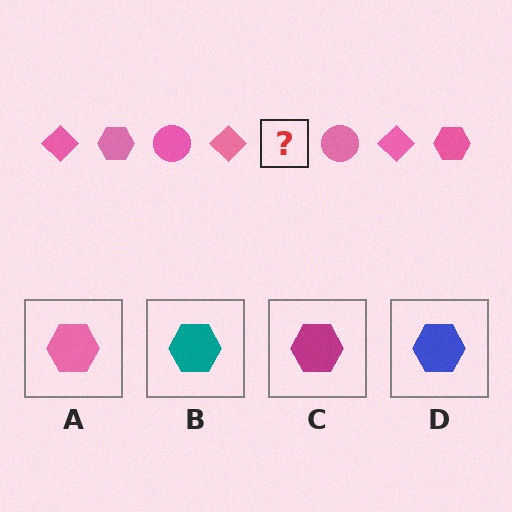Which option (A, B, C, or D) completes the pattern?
A.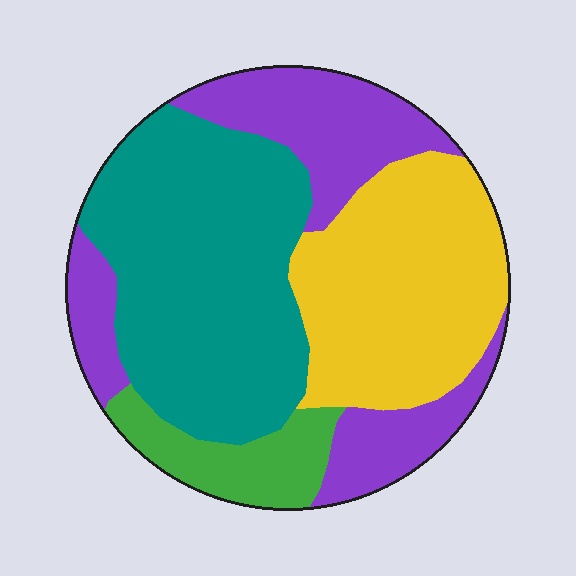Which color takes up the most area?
Teal, at roughly 35%.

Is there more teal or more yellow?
Teal.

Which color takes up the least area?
Green, at roughly 10%.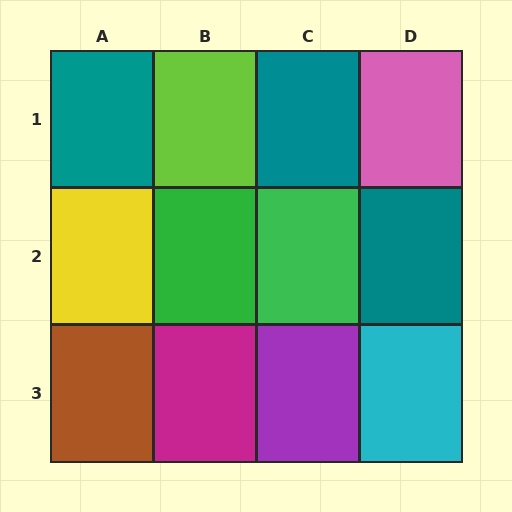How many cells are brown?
1 cell is brown.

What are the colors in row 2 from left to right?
Yellow, green, green, teal.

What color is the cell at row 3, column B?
Magenta.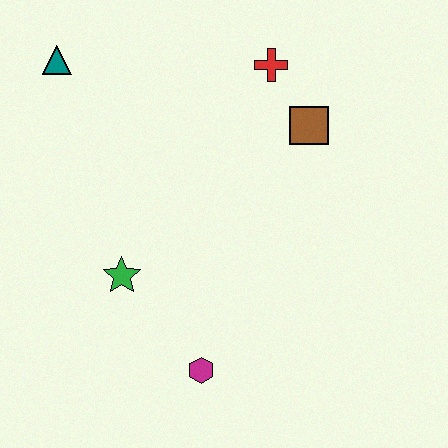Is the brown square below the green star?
No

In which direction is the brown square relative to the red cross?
The brown square is below the red cross.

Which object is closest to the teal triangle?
The red cross is closest to the teal triangle.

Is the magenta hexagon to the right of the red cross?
No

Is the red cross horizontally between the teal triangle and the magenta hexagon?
No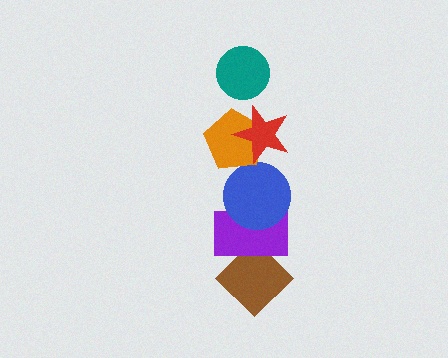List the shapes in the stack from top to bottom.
From top to bottom: the teal circle, the red star, the orange pentagon, the blue circle, the purple rectangle, the brown diamond.